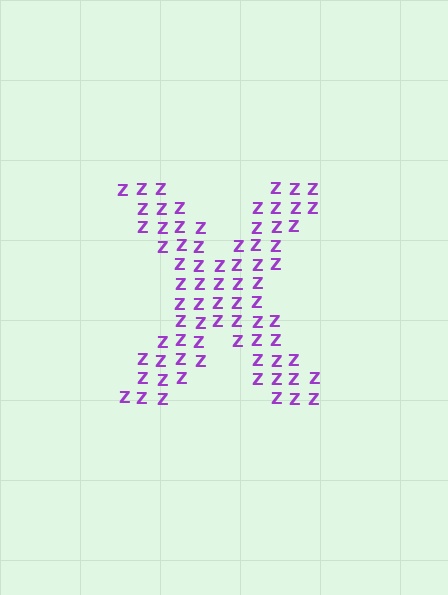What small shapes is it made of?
It is made of small letter Z's.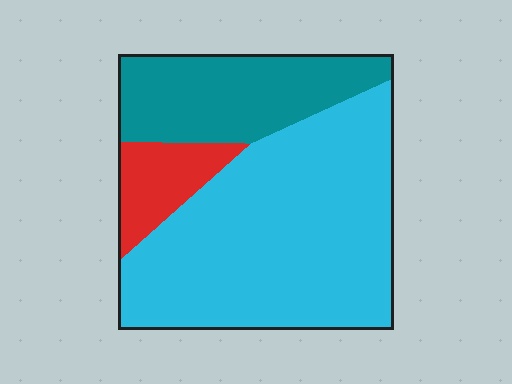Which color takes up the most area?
Cyan, at roughly 65%.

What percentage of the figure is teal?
Teal takes up between a sixth and a third of the figure.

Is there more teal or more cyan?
Cyan.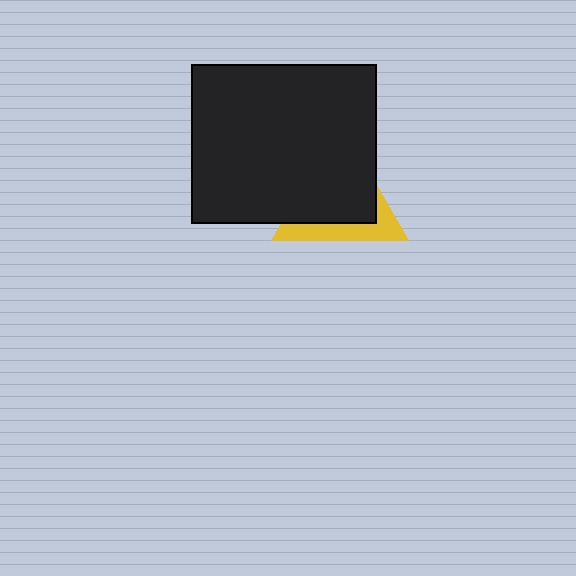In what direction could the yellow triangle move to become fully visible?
The yellow triangle could move toward the lower-right. That would shift it out from behind the black rectangle entirely.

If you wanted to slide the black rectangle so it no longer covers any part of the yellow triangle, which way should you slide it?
Slide it toward the upper-left — that is the most direct way to separate the two shapes.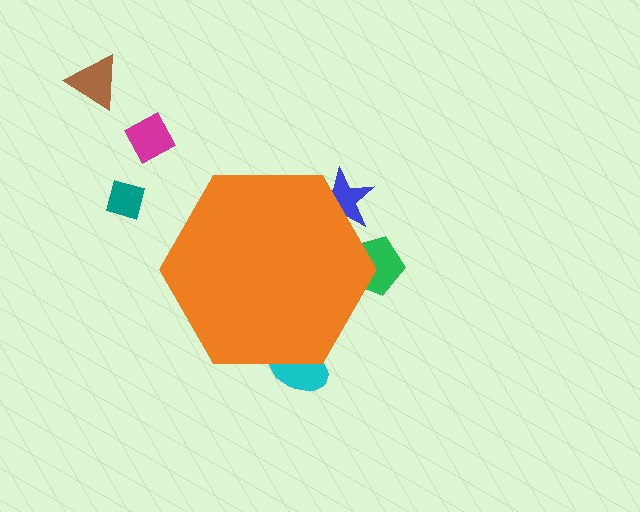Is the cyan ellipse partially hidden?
Yes, the cyan ellipse is partially hidden behind the orange hexagon.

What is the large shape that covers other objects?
An orange hexagon.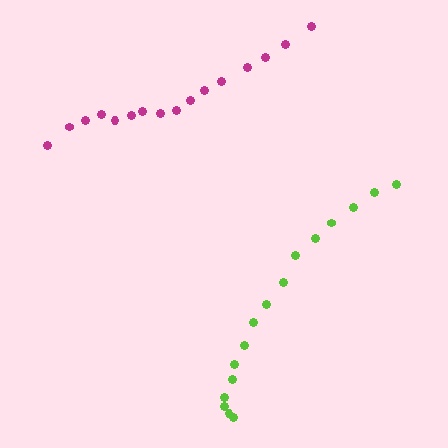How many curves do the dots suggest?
There are 2 distinct paths.